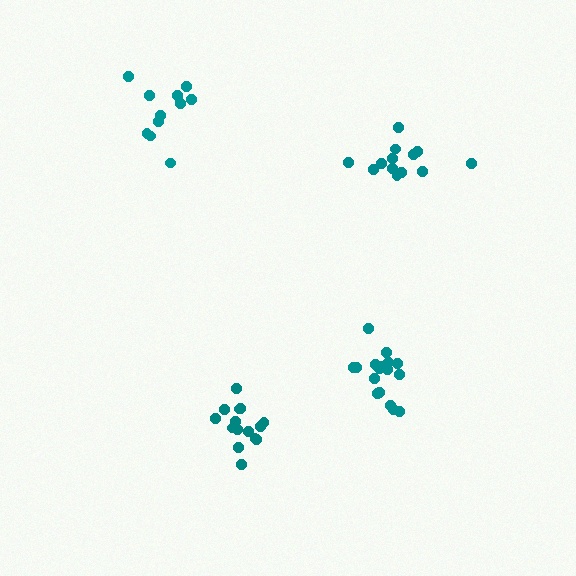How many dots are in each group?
Group 1: 11 dots, Group 2: 17 dots, Group 3: 13 dots, Group 4: 15 dots (56 total).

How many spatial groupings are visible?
There are 4 spatial groupings.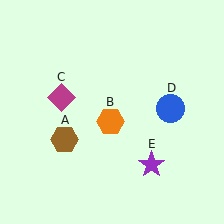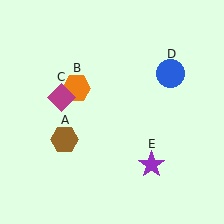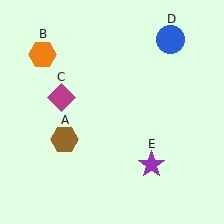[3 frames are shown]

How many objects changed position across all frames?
2 objects changed position: orange hexagon (object B), blue circle (object D).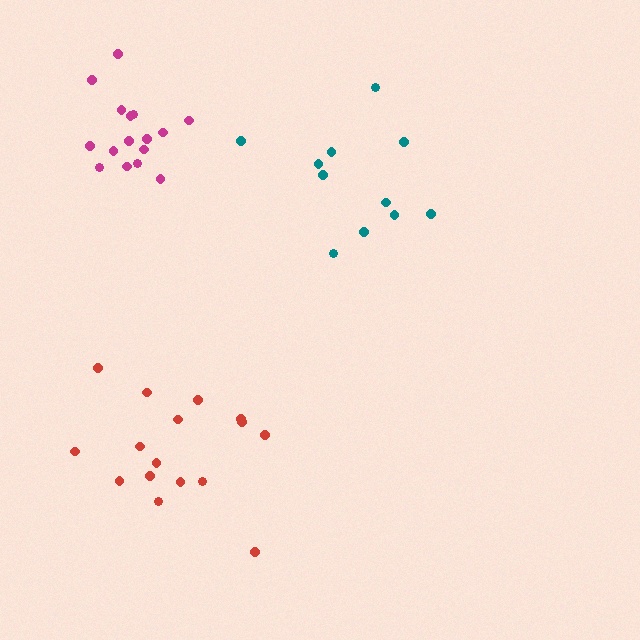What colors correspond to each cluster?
The clusters are colored: red, teal, magenta.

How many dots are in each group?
Group 1: 16 dots, Group 2: 11 dots, Group 3: 16 dots (43 total).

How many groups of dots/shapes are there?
There are 3 groups.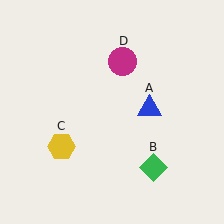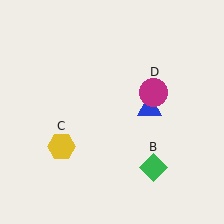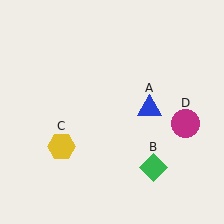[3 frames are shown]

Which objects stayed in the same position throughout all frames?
Blue triangle (object A) and green diamond (object B) and yellow hexagon (object C) remained stationary.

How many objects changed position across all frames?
1 object changed position: magenta circle (object D).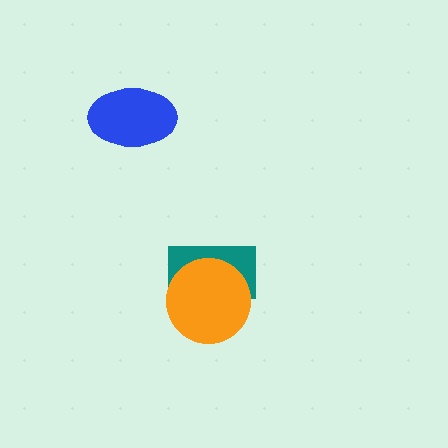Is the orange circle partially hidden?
No, no other shape covers it.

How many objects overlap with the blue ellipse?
0 objects overlap with the blue ellipse.